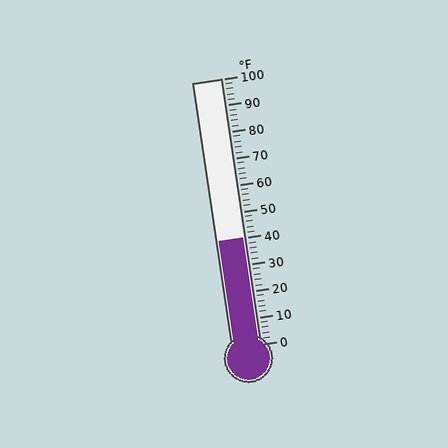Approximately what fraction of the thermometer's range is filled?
The thermometer is filled to approximately 40% of its range.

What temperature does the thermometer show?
The thermometer shows approximately 40°F.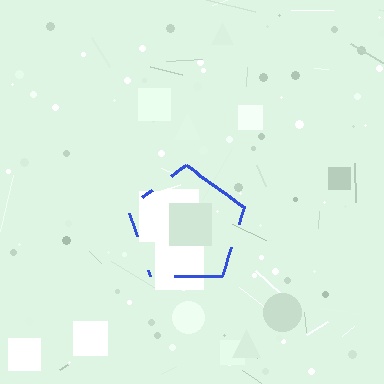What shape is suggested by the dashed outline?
The dashed outline suggests a pentagon.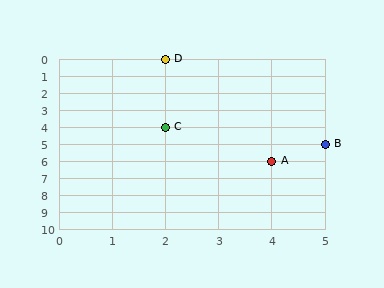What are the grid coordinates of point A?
Point A is at grid coordinates (4, 6).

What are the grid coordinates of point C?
Point C is at grid coordinates (2, 4).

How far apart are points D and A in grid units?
Points D and A are 2 columns and 6 rows apart (about 6.3 grid units diagonally).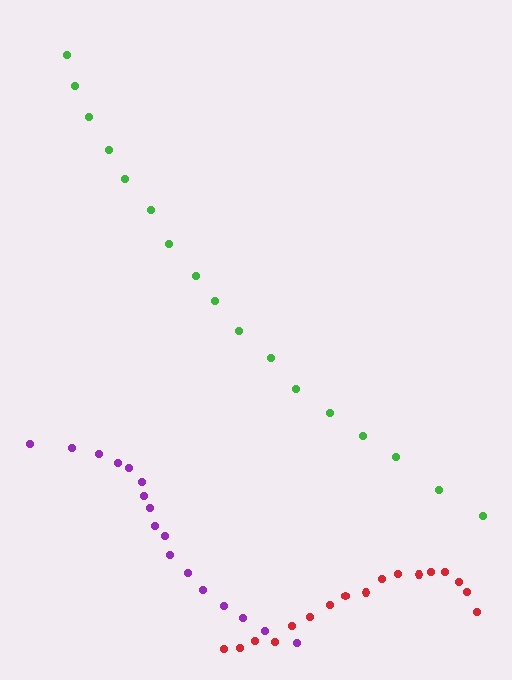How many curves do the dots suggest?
There are 3 distinct paths.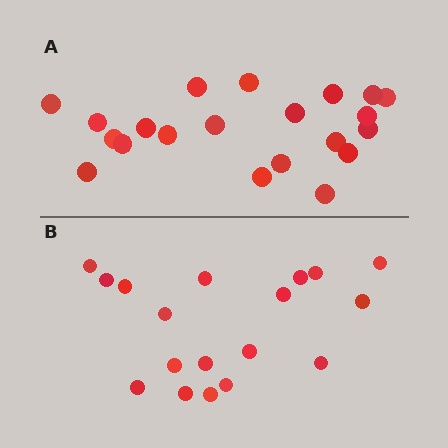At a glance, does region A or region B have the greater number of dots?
Region A (the top region) has more dots.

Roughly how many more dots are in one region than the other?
Region A has just a few more — roughly 2 or 3 more dots than region B.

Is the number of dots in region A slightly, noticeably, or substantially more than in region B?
Region A has only slightly more — the two regions are fairly close. The ratio is roughly 1.2 to 1.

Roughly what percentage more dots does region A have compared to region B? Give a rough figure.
About 15% more.